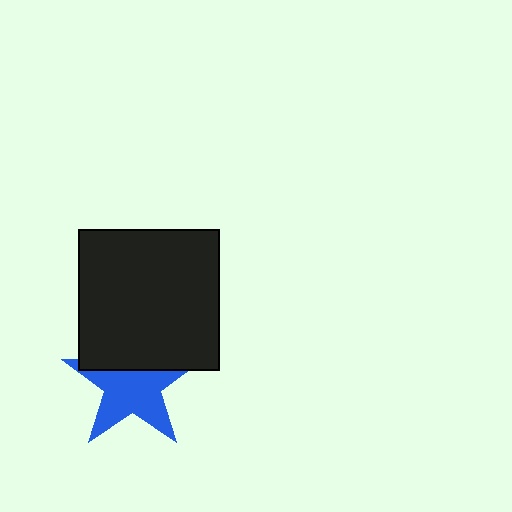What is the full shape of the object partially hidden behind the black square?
The partially hidden object is a blue star.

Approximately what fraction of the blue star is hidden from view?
Roughly 36% of the blue star is hidden behind the black square.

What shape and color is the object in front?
The object in front is a black square.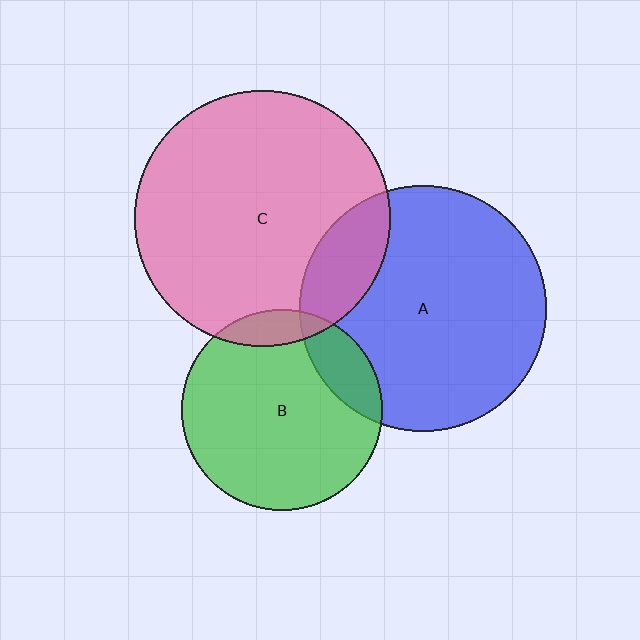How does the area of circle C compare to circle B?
Approximately 1.6 times.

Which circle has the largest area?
Circle C (pink).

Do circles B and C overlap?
Yes.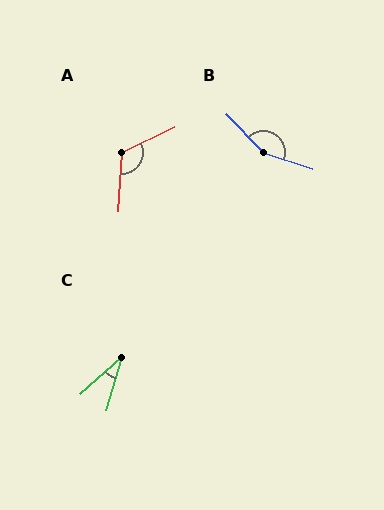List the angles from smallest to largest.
C (33°), A (119°), B (151°).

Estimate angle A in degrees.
Approximately 119 degrees.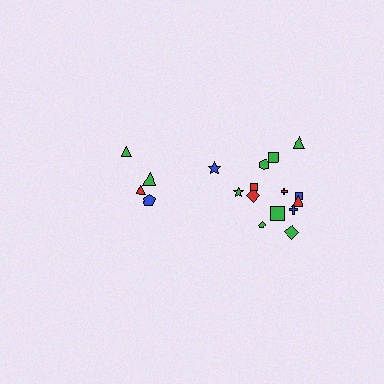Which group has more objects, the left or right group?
The right group.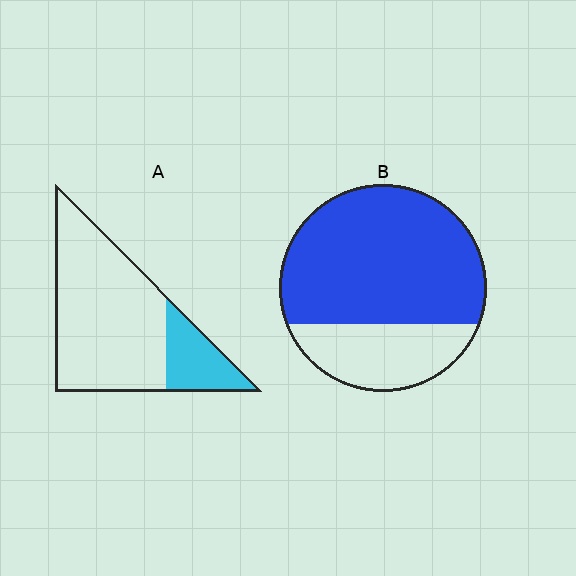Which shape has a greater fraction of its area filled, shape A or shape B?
Shape B.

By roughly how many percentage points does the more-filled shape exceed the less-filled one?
By roughly 50 percentage points (B over A).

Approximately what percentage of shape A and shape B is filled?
A is approximately 20% and B is approximately 70%.